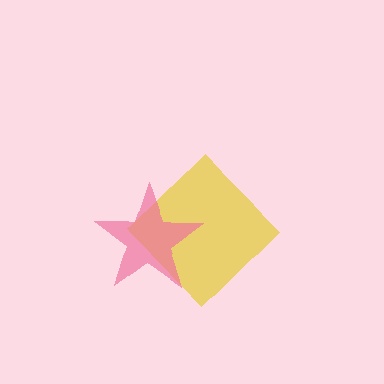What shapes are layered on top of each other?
The layered shapes are: a yellow diamond, a pink star.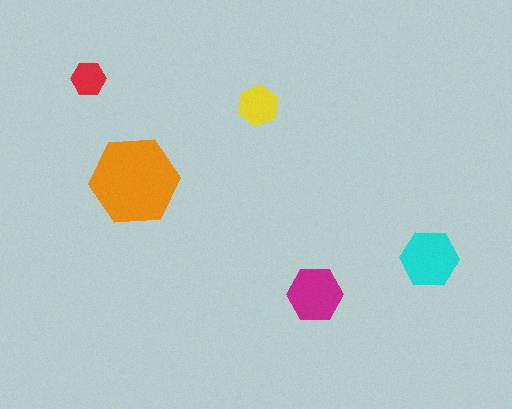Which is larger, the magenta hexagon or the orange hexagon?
The orange one.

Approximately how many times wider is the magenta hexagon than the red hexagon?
About 1.5 times wider.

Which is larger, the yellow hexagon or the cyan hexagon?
The cyan one.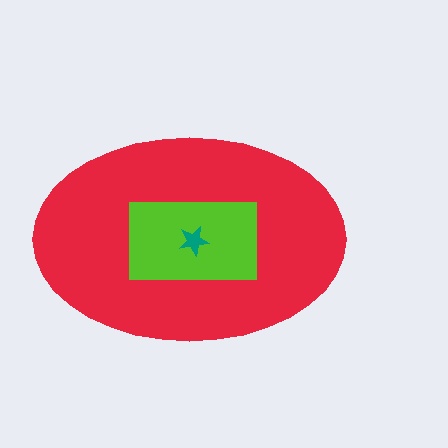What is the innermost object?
The teal star.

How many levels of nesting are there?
3.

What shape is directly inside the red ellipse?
The lime rectangle.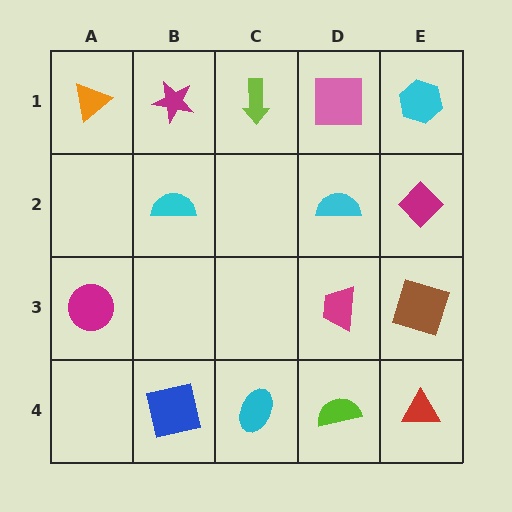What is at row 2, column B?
A cyan semicircle.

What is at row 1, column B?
A magenta star.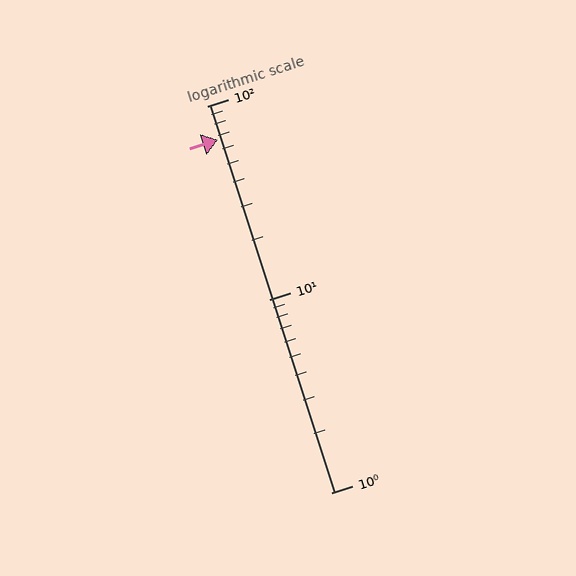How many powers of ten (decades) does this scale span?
The scale spans 2 decades, from 1 to 100.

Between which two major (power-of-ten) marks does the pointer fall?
The pointer is between 10 and 100.